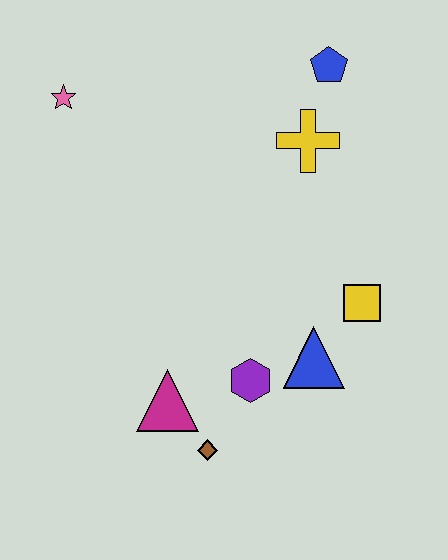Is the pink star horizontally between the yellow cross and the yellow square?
No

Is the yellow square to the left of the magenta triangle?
No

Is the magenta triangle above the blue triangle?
No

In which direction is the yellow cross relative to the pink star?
The yellow cross is to the right of the pink star.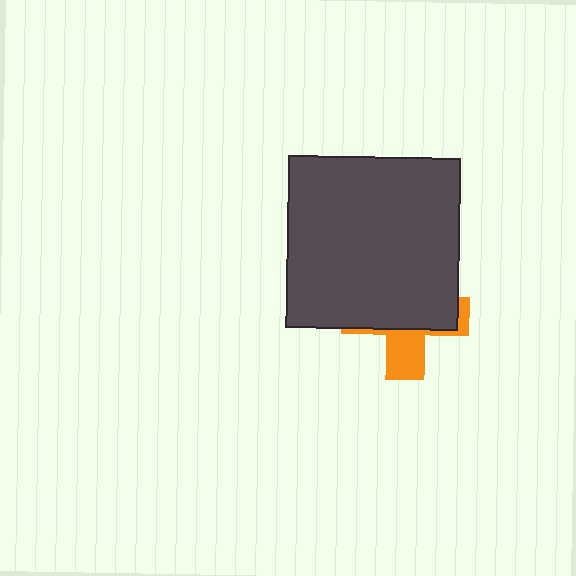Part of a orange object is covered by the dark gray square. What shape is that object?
It is a cross.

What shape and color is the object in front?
The object in front is a dark gray square.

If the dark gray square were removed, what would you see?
You would see the complete orange cross.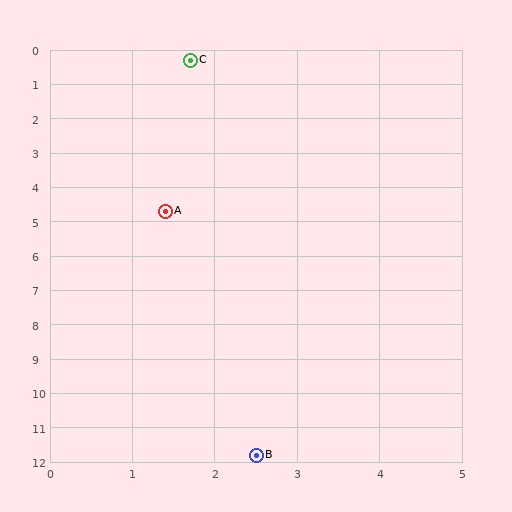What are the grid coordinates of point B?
Point B is at approximately (2.5, 11.8).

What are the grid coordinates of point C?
Point C is at approximately (1.7, 0.3).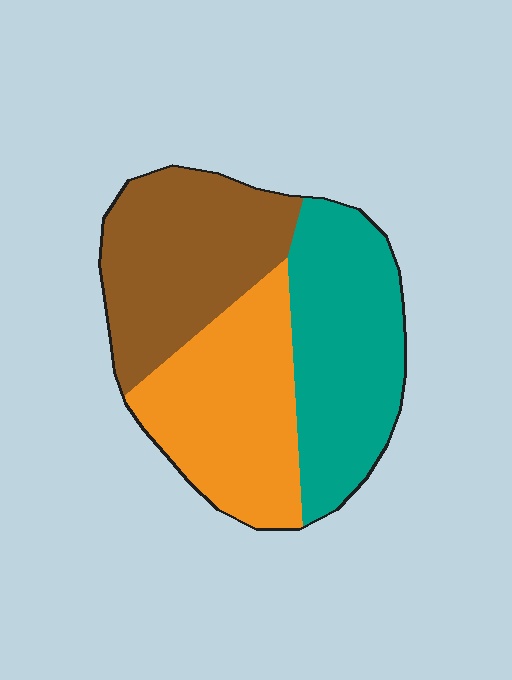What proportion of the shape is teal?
Teal covers 34% of the shape.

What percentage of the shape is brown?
Brown covers around 35% of the shape.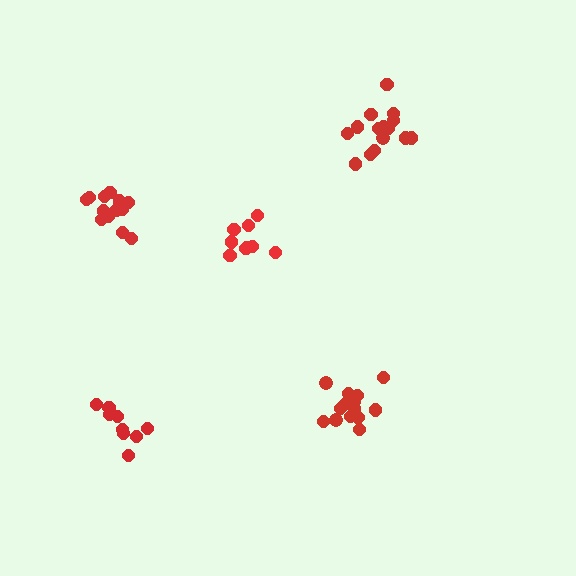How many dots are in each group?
Group 1: 15 dots, Group 2: 9 dots, Group 3: 9 dots, Group 4: 15 dots, Group 5: 13 dots (61 total).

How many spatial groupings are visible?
There are 5 spatial groupings.